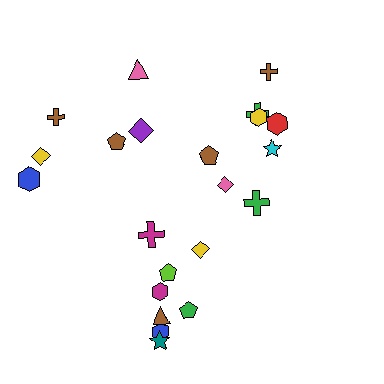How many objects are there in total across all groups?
There are 22 objects.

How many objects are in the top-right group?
There are 8 objects.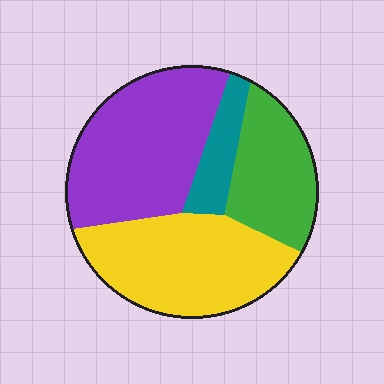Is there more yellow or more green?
Yellow.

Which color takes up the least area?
Teal, at roughly 10%.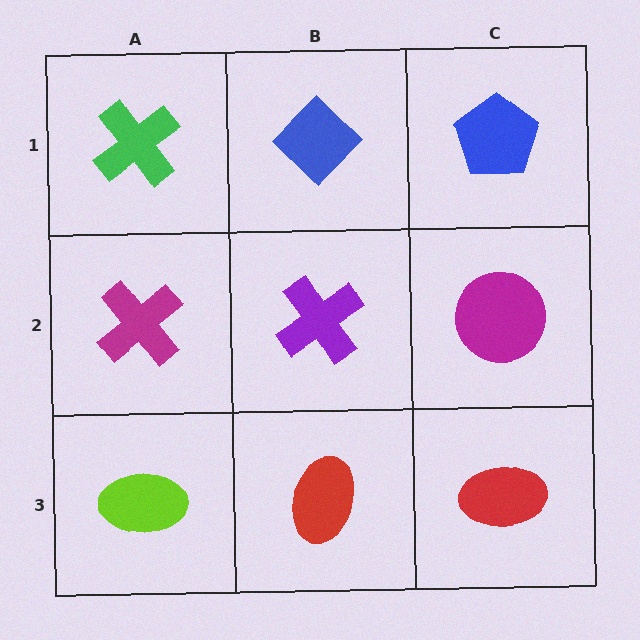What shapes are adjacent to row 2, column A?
A green cross (row 1, column A), a lime ellipse (row 3, column A), a purple cross (row 2, column B).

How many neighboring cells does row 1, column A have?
2.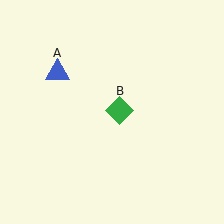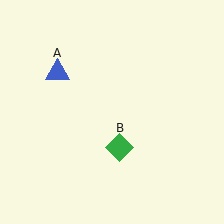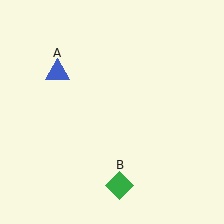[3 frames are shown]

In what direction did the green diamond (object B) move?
The green diamond (object B) moved down.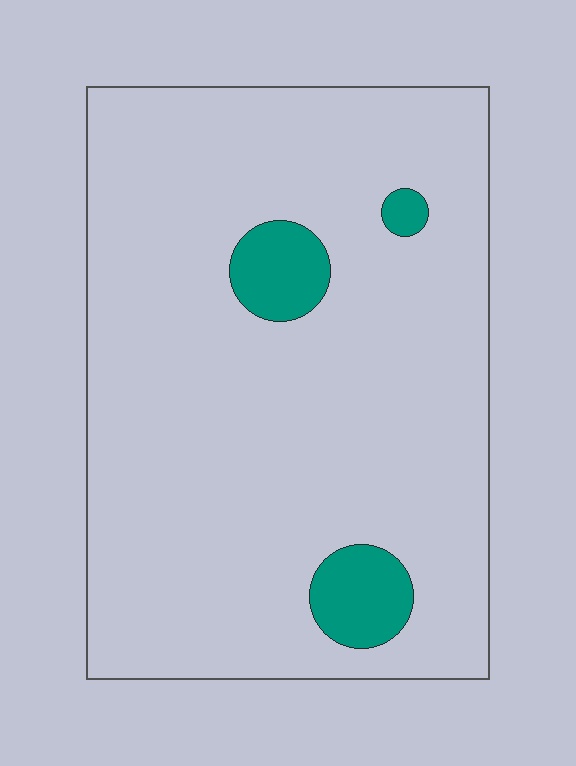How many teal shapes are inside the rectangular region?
3.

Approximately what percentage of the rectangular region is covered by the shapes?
Approximately 10%.